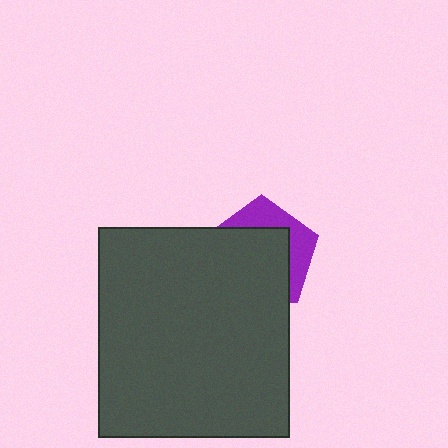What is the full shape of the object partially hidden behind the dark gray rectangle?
The partially hidden object is a purple pentagon.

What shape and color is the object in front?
The object in front is a dark gray rectangle.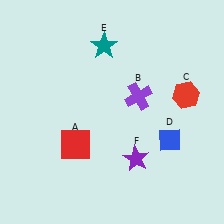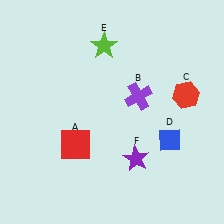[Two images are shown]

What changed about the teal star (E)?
In Image 1, E is teal. In Image 2, it changed to lime.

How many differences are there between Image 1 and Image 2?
There is 1 difference between the two images.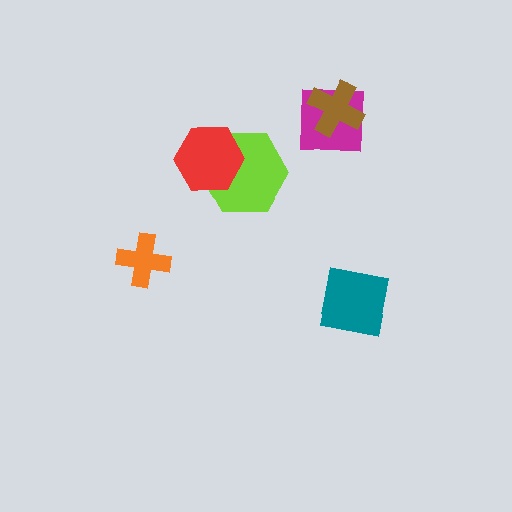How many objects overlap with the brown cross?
1 object overlaps with the brown cross.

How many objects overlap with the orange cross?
0 objects overlap with the orange cross.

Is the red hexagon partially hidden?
No, no other shape covers it.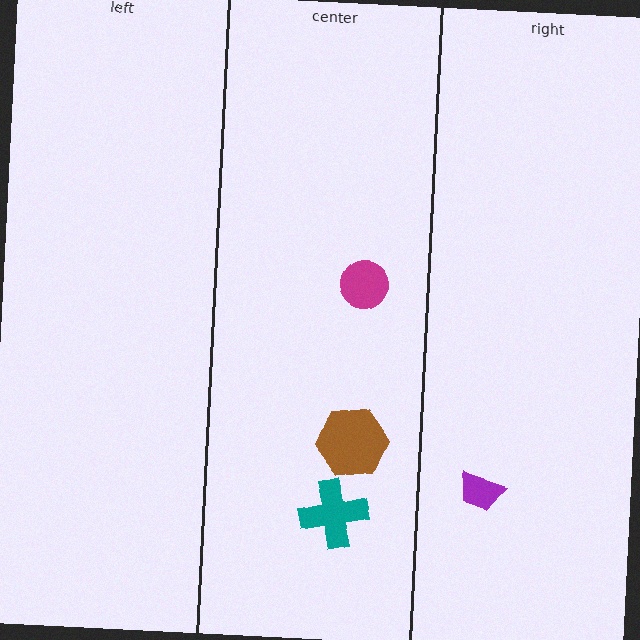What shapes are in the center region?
The magenta circle, the teal cross, the brown hexagon.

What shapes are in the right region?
The purple trapezoid.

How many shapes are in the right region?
1.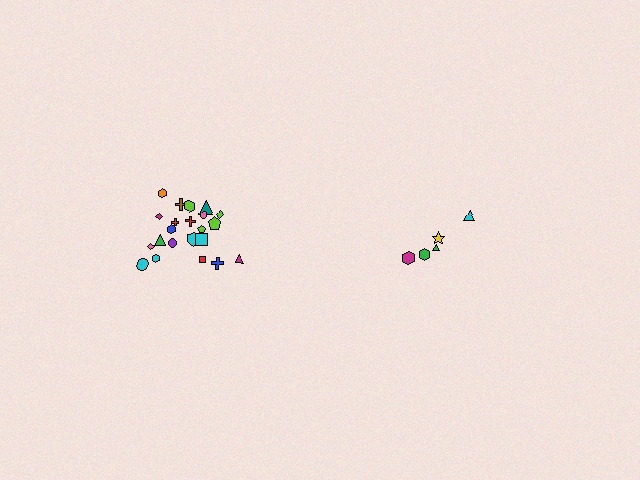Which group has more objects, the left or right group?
The left group.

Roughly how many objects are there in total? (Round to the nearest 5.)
Roughly 25 objects in total.